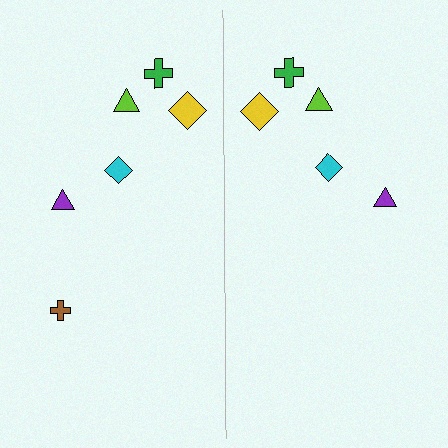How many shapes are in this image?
There are 11 shapes in this image.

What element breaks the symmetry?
A brown cross is missing from the right side.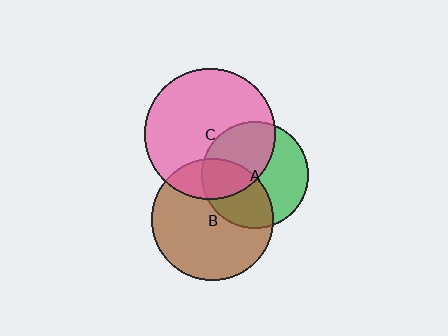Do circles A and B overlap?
Yes.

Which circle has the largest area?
Circle C (pink).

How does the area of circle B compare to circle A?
Approximately 1.3 times.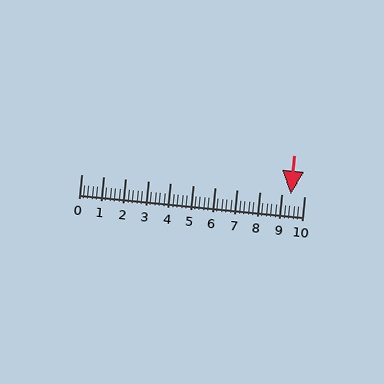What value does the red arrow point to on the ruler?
The red arrow points to approximately 9.4.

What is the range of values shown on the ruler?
The ruler shows values from 0 to 10.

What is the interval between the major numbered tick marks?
The major tick marks are spaced 1 units apart.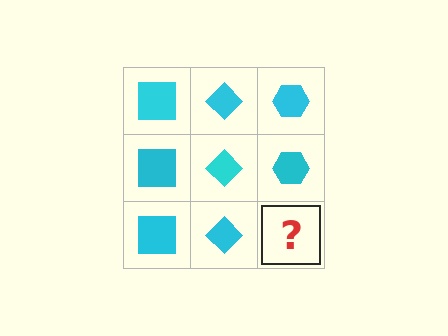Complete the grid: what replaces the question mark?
The question mark should be replaced with a cyan hexagon.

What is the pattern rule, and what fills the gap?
The rule is that each column has a consistent shape. The gap should be filled with a cyan hexagon.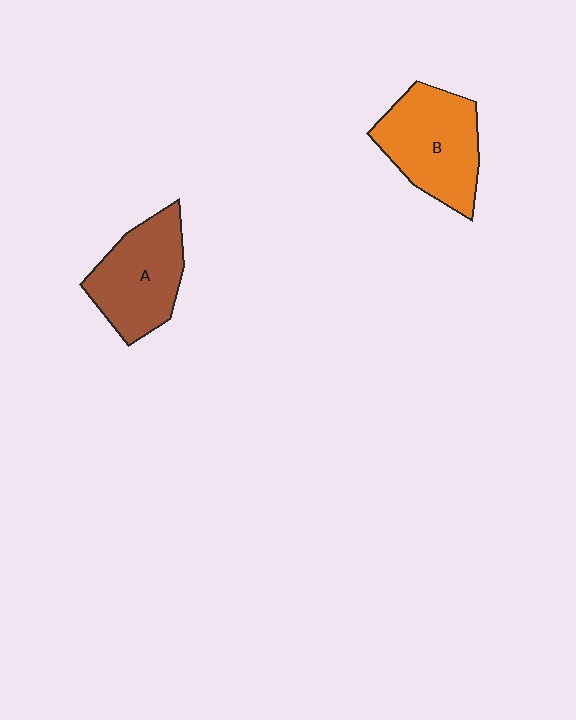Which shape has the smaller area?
Shape A (brown).